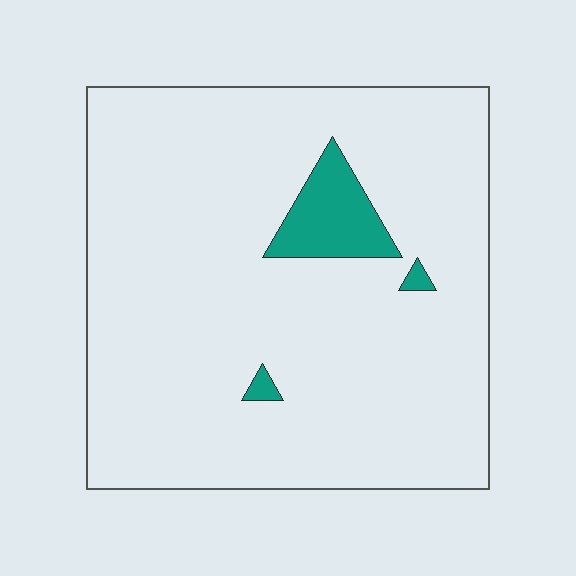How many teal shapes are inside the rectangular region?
3.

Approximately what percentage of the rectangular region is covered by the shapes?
Approximately 5%.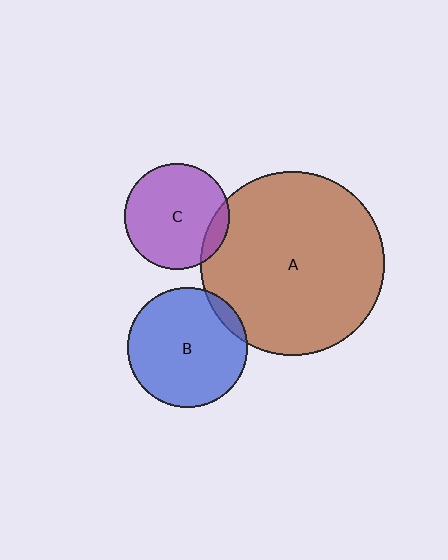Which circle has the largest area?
Circle A (brown).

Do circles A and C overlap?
Yes.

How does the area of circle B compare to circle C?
Approximately 1.3 times.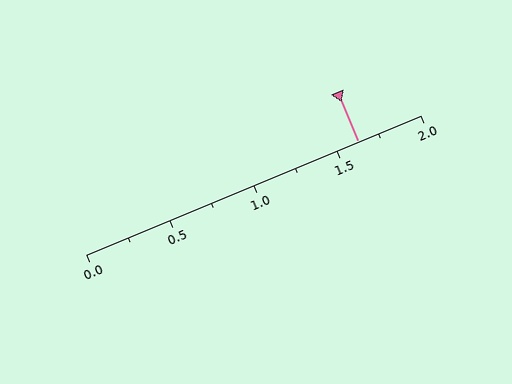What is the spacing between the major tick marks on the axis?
The major ticks are spaced 0.5 apart.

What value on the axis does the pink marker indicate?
The marker indicates approximately 1.62.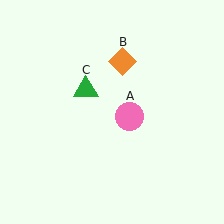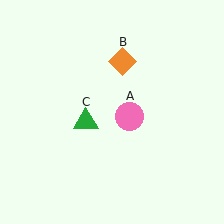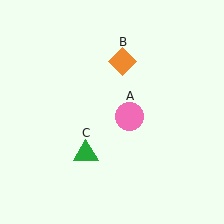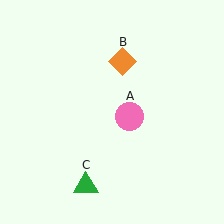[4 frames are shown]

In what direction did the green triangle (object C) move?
The green triangle (object C) moved down.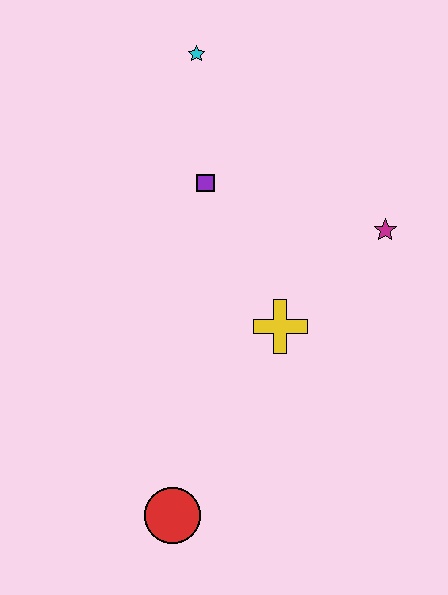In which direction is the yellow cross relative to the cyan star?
The yellow cross is below the cyan star.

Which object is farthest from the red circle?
The cyan star is farthest from the red circle.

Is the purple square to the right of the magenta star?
No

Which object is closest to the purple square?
The cyan star is closest to the purple square.